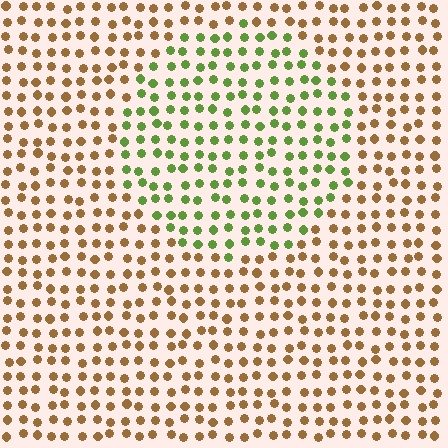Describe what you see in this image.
The image is filled with small brown elements in a uniform arrangement. A circle-shaped region is visible where the elements are tinted to a slightly different hue, forming a subtle color boundary.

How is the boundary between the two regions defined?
The boundary is defined purely by a slight shift in hue (about 64 degrees). Spacing, size, and orientation are identical on both sides.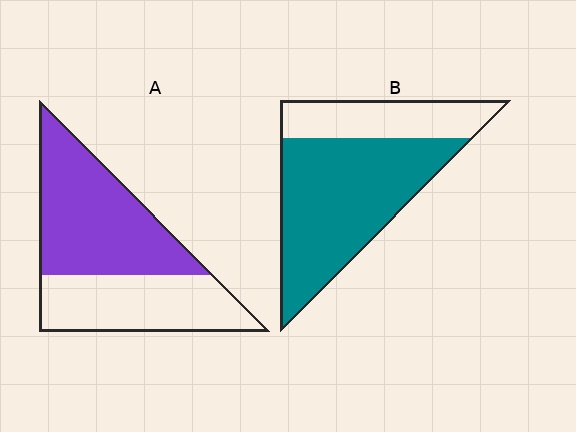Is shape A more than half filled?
Yes.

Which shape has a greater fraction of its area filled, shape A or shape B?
Shape B.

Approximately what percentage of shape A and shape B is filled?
A is approximately 55% and B is approximately 70%.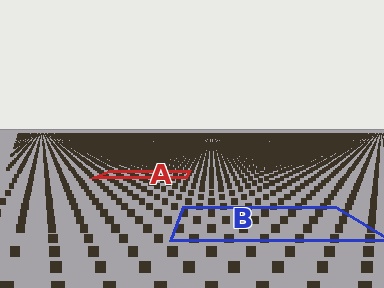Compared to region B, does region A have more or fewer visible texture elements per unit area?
Region A has more texture elements per unit area — they are packed more densely because it is farther away.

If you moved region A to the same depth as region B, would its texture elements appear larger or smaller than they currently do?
They would appear larger. At a closer depth, the same texture elements are projected at a bigger on-screen size.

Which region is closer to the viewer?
Region B is closer. The texture elements there are larger and more spread out.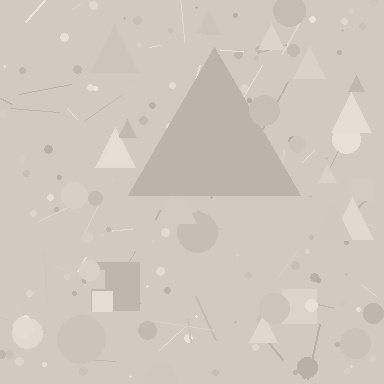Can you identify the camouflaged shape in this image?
The camouflaged shape is a triangle.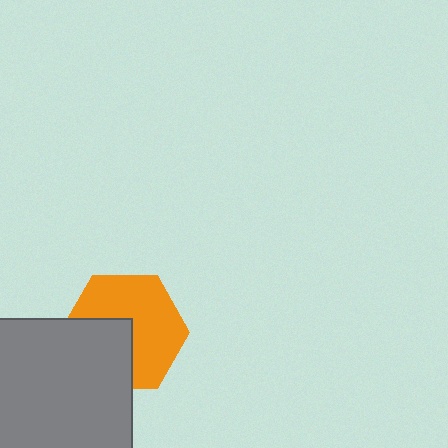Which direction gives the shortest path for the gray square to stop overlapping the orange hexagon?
Moving toward the lower-left gives the shortest separation.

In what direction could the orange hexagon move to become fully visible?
The orange hexagon could move toward the upper-right. That would shift it out from behind the gray square entirely.